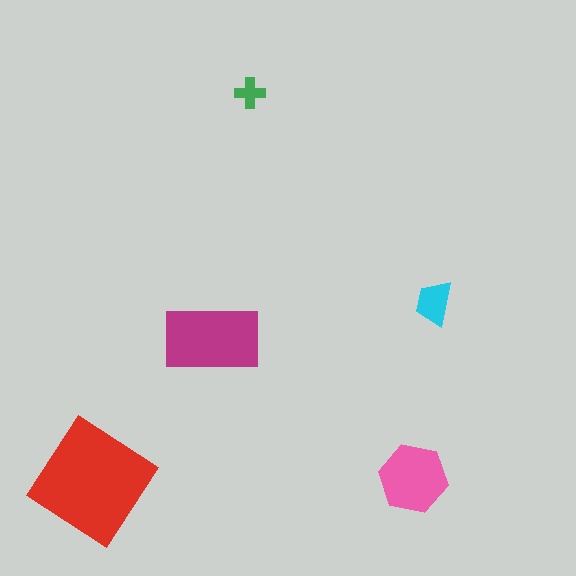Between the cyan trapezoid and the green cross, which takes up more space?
The cyan trapezoid.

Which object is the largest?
The red diamond.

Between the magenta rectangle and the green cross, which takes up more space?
The magenta rectangle.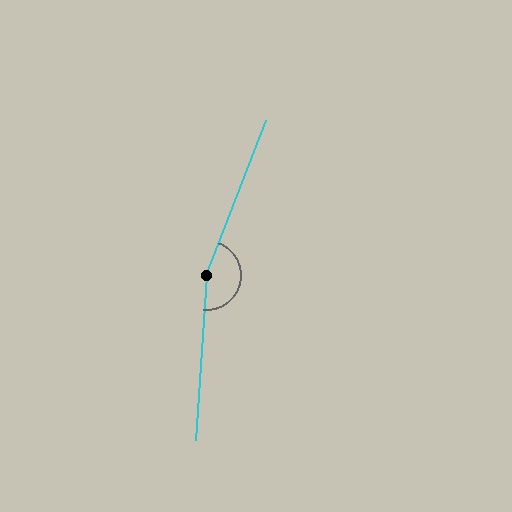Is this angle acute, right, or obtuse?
It is obtuse.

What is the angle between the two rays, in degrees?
Approximately 163 degrees.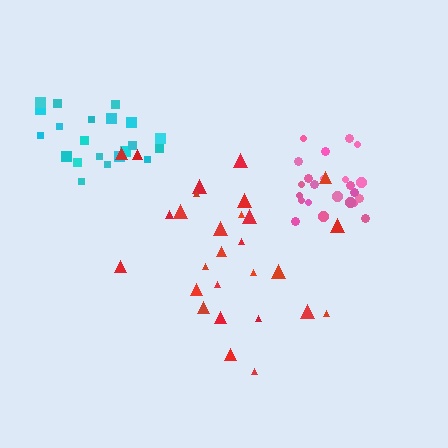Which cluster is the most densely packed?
Pink.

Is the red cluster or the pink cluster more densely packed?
Pink.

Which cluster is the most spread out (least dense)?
Red.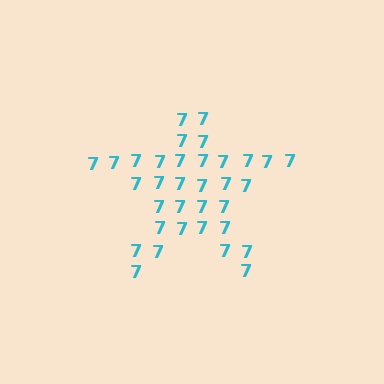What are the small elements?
The small elements are digit 7's.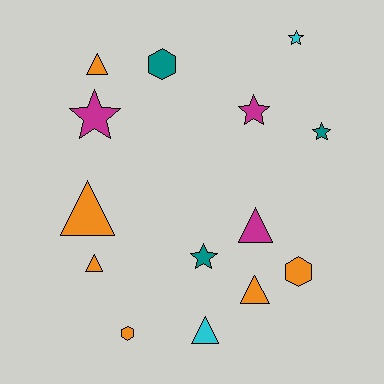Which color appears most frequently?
Orange, with 6 objects.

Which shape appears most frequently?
Triangle, with 6 objects.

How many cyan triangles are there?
There is 1 cyan triangle.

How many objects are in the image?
There are 14 objects.